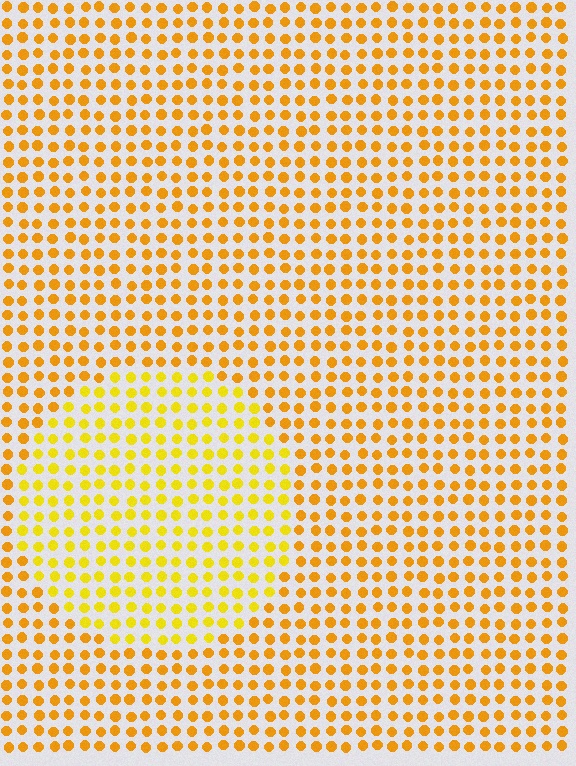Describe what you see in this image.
The image is filled with small orange elements in a uniform arrangement. A circle-shaped region is visible where the elements are tinted to a slightly different hue, forming a subtle color boundary.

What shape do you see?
I see a circle.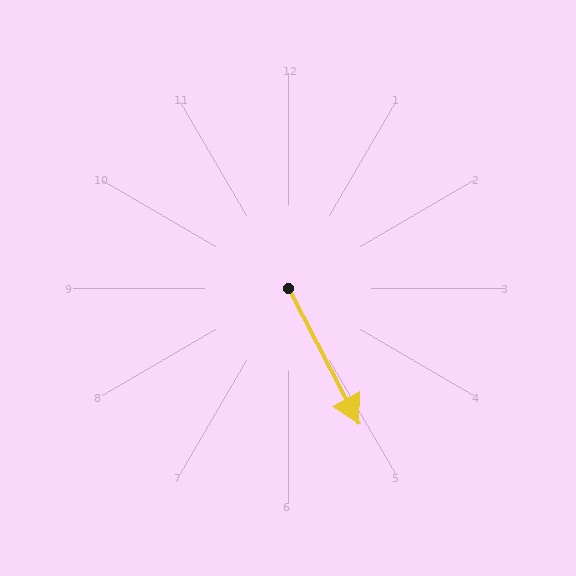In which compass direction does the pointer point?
Southeast.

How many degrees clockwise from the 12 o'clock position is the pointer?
Approximately 152 degrees.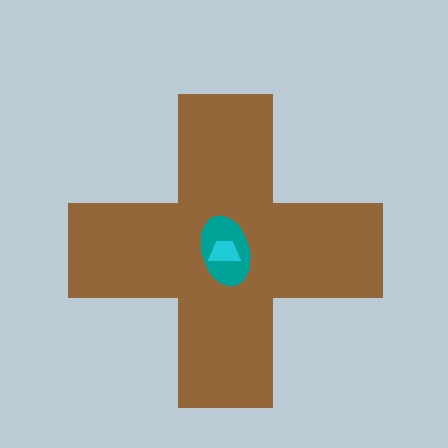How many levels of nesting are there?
3.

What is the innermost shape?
The cyan trapezoid.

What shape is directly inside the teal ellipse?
The cyan trapezoid.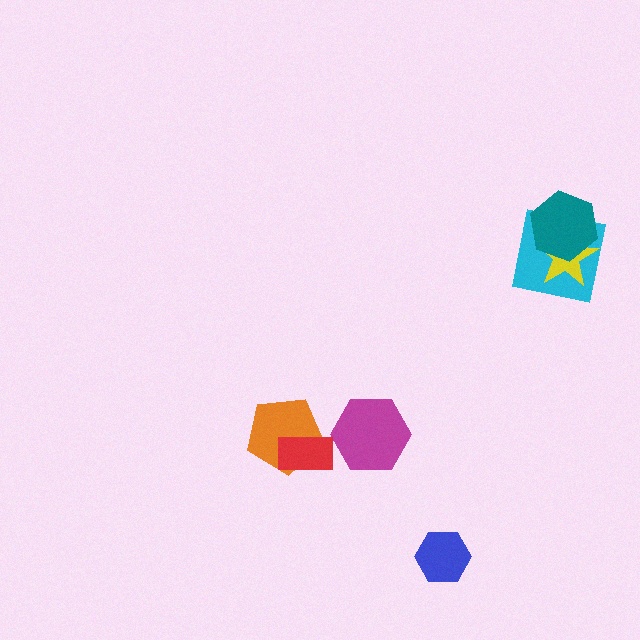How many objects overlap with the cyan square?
2 objects overlap with the cyan square.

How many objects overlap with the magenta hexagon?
0 objects overlap with the magenta hexagon.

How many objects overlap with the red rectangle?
1 object overlaps with the red rectangle.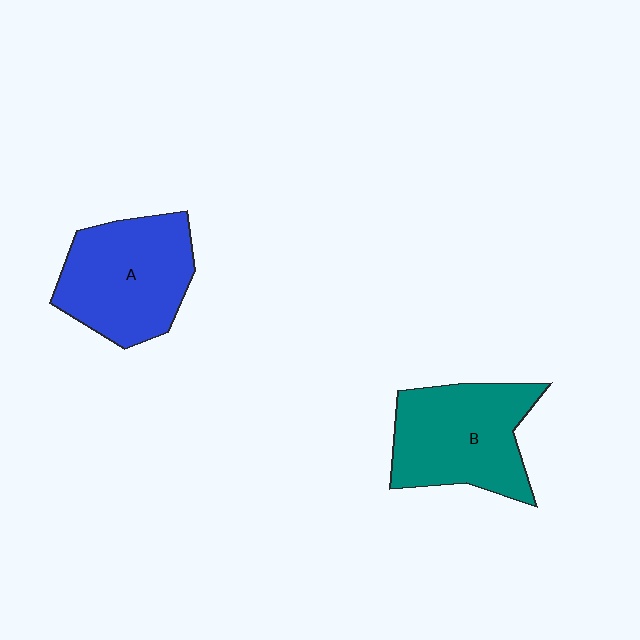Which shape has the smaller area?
Shape A (blue).